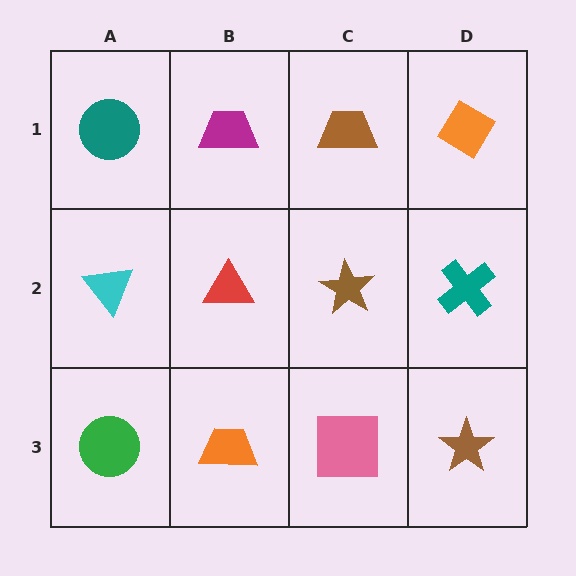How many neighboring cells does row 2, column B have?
4.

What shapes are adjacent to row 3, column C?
A brown star (row 2, column C), an orange trapezoid (row 3, column B), a brown star (row 3, column D).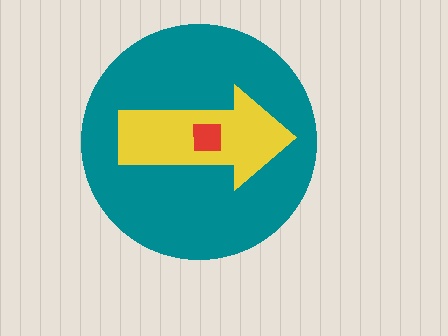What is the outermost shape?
The teal circle.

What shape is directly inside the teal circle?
The yellow arrow.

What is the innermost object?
The red square.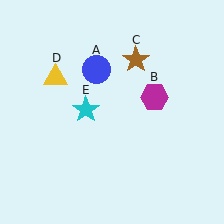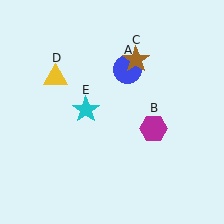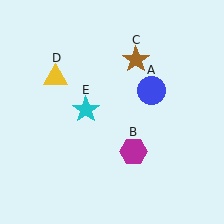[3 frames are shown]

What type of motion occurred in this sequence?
The blue circle (object A), magenta hexagon (object B) rotated clockwise around the center of the scene.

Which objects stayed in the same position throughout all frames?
Brown star (object C) and yellow triangle (object D) and cyan star (object E) remained stationary.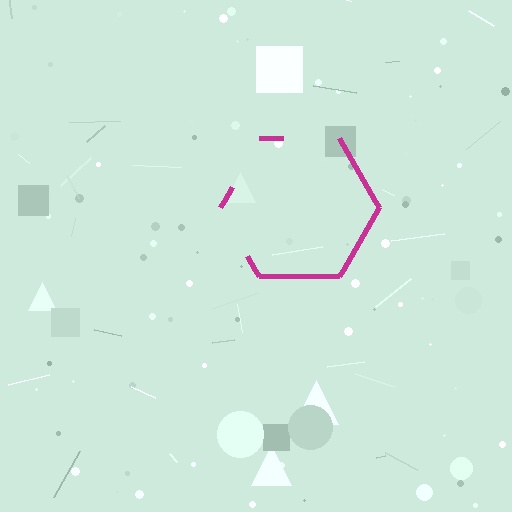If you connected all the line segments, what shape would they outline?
They would outline a hexagon.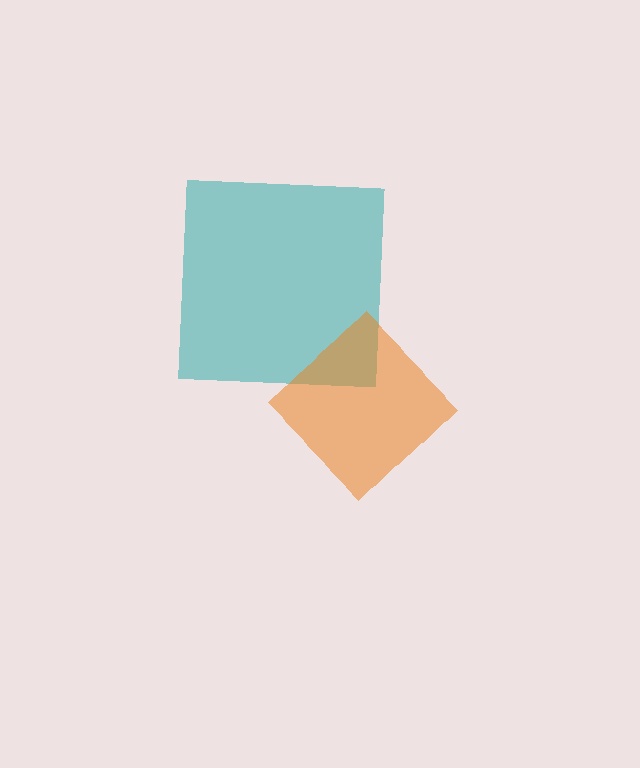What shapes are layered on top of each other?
The layered shapes are: a teal square, an orange diamond.